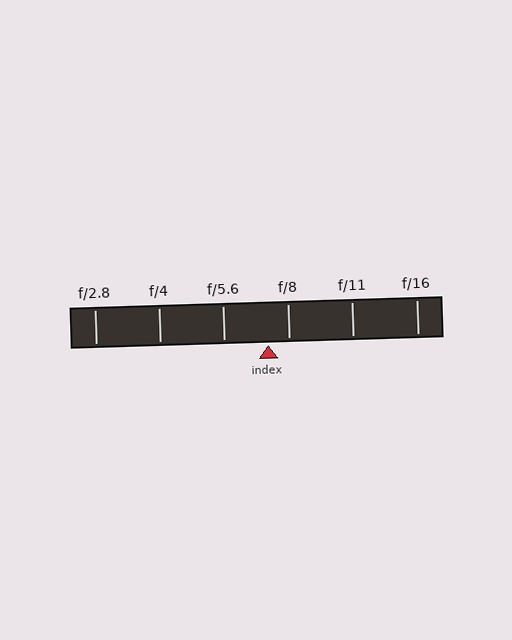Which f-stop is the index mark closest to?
The index mark is closest to f/8.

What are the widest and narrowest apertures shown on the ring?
The widest aperture shown is f/2.8 and the narrowest is f/16.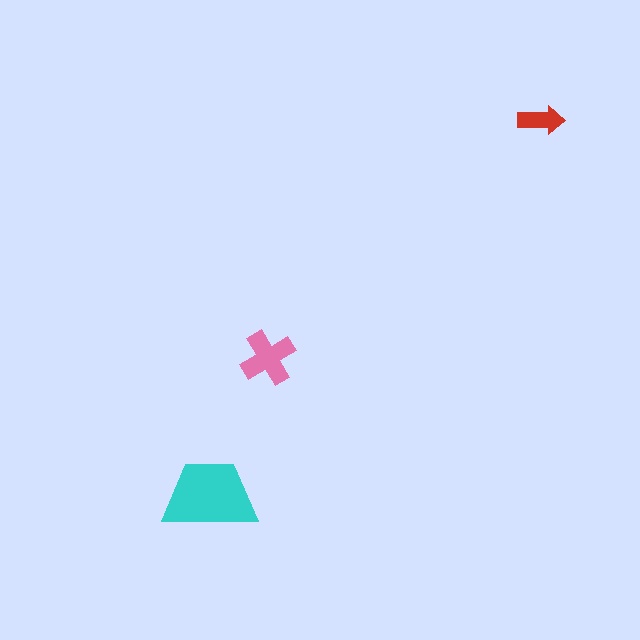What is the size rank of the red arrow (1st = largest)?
3rd.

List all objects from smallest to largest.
The red arrow, the pink cross, the cyan trapezoid.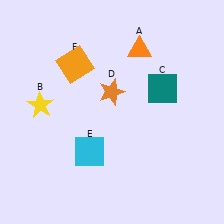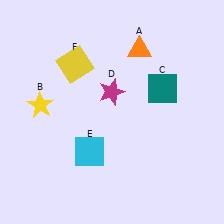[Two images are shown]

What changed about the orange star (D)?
In Image 1, D is orange. In Image 2, it changed to magenta.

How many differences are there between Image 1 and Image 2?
There are 2 differences between the two images.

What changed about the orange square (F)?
In Image 1, F is orange. In Image 2, it changed to yellow.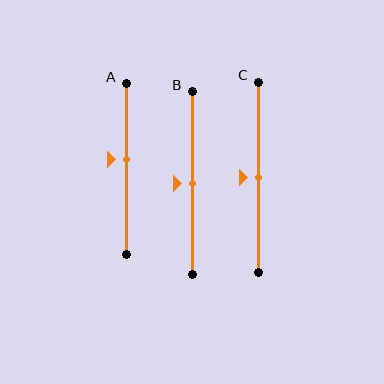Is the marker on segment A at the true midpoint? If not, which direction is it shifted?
No, the marker on segment A is shifted upward by about 6% of the segment length.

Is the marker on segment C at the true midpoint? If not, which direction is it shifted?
Yes, the marker on segment C is at the true midpoint.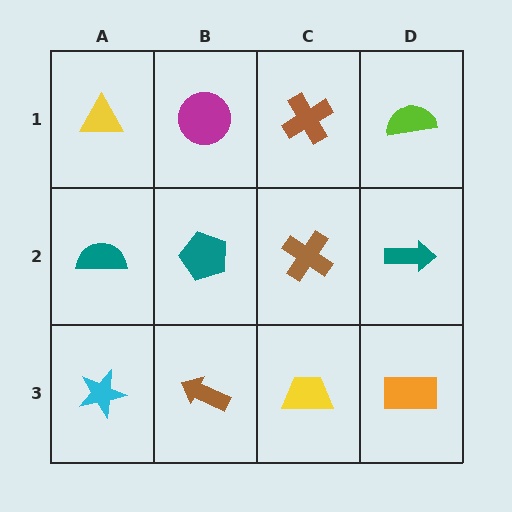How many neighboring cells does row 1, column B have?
3.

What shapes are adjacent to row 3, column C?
A brown cross (row 2, column C), a brown arrow (row 3, column B), an orange rectangle (row 3, column D).